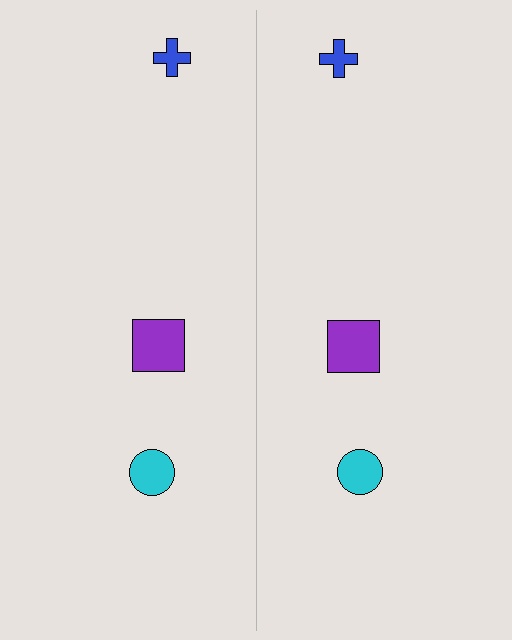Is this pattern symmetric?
Yes, this pattern has bilateral (reflection) symmetry.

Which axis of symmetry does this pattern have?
The pattern has a vertical axis of symmetry running through the center of the image.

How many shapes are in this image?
There are 6 shapes in this image.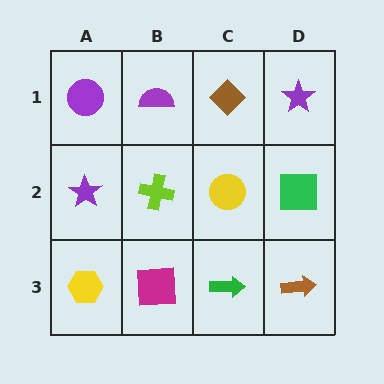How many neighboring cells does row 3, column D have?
2.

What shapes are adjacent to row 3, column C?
A yellow circle (row 2, column C), a magenta square (row 3, column B), a brown arrow (row 3, column D).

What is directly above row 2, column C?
A brown diamond.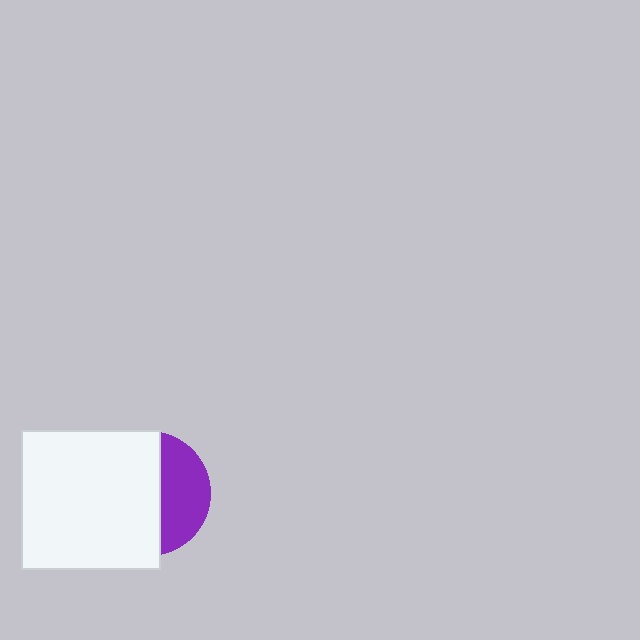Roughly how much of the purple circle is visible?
A small part of it is visible (roughly 37%).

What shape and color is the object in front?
The object in front is a white square.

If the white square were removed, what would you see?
You would see the complete purple circle.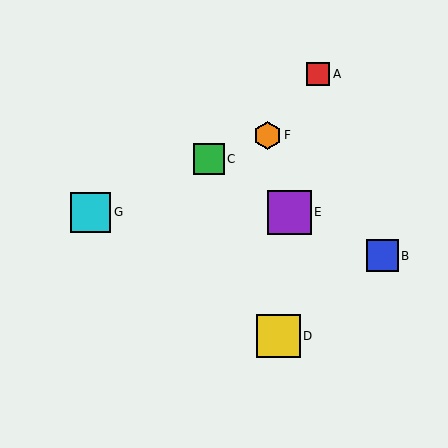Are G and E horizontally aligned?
Yes, both are at y≈212.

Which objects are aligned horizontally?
Objects E, G are aligned horizontally.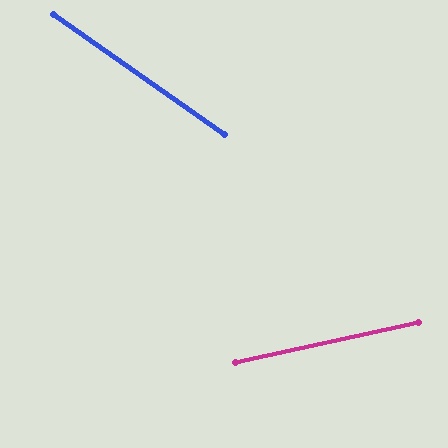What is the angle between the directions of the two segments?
Approximately 47 degrees.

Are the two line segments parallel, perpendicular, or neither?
Neither parallel nor perpendicular — they differ by about 47°.